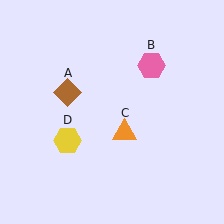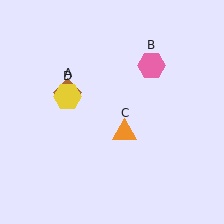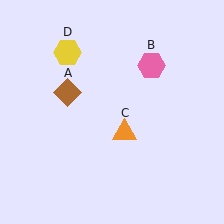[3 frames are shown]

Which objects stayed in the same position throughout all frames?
Brown diamond (object A) and pink hexagon (object B) and orange triangle (object C) remained stationary.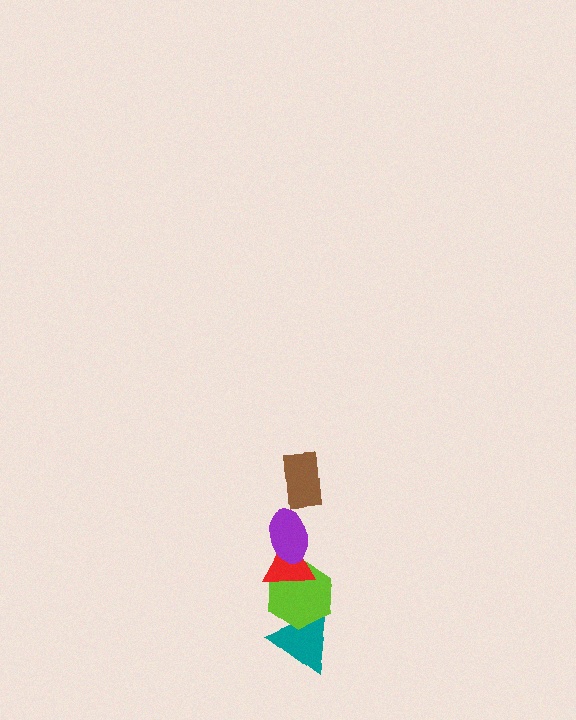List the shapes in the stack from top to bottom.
From top to bottom: the brown rectangle, the purple ellipse, the red triangle, the lime hexagon, the teal triangle.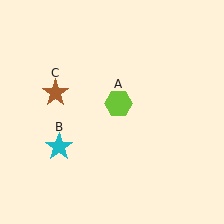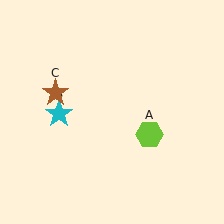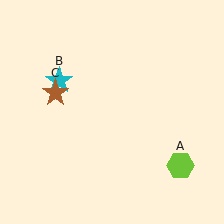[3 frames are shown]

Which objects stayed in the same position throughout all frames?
Brown star (object C) remained stationary.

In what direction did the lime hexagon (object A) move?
The lime hexagon (object A) moved down and to the right.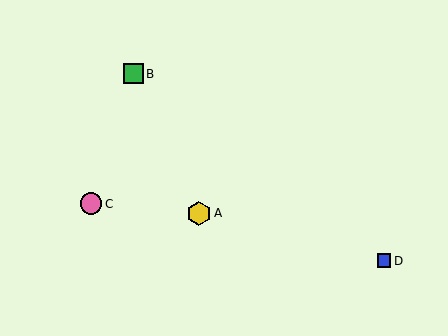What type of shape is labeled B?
Shape B is a green square.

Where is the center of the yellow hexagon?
The center of the yellow hexagon is at (199, 213).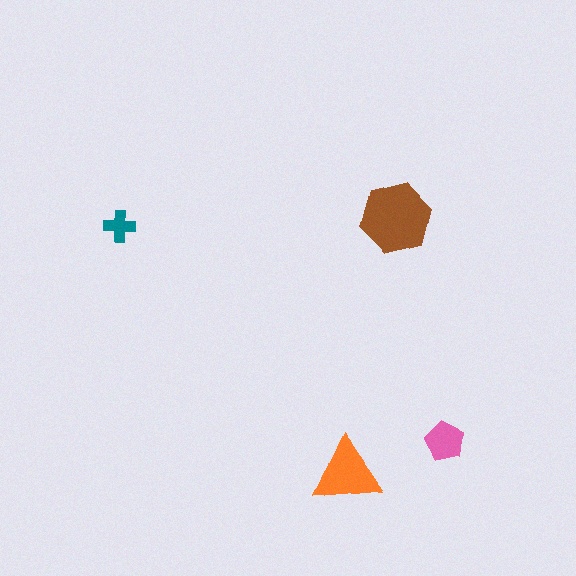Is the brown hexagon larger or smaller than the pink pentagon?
Larger.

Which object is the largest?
The brown hexagon.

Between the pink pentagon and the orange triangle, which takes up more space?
The orange triangle.